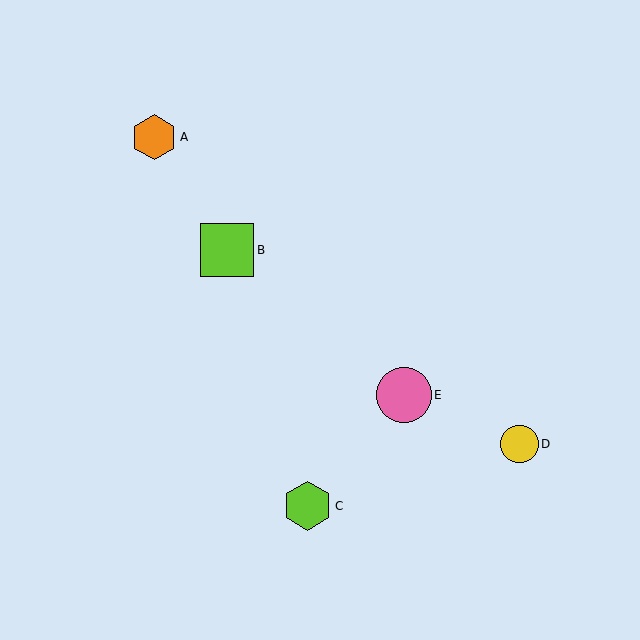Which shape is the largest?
The pink circle (labeled E) is the largest.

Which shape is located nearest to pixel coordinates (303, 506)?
The lime hexagon (labeled C) at (308, 506) is nearest to that location.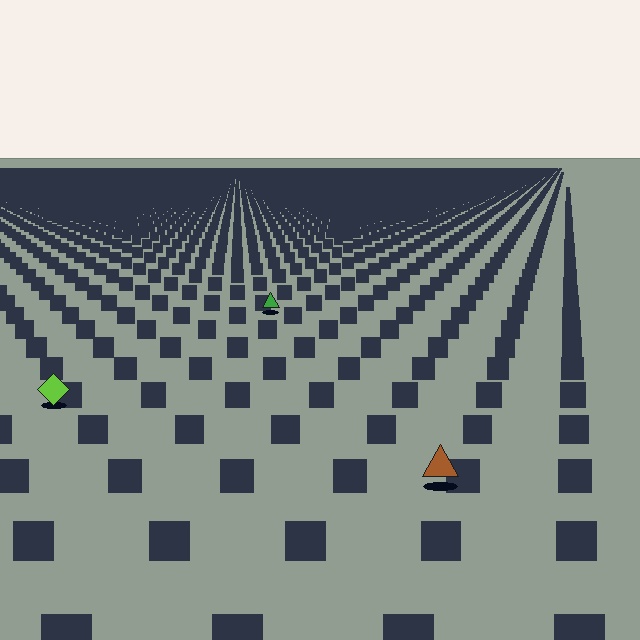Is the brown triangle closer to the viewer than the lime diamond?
Yes. The brown triangle is closer — you can tell from the texture gradient: the ground texture is coarser near it.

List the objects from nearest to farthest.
From nearest to farthest: the brown triangle, the lime diamond, the green triangle.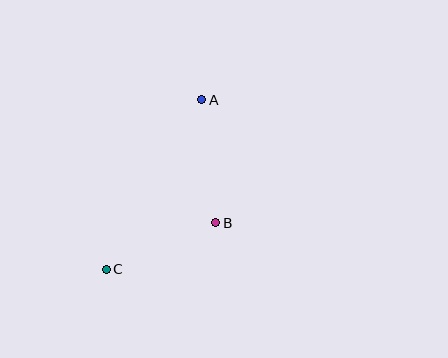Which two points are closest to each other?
Points B and C are closest to each other.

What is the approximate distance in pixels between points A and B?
The distance between A and B is approximately 124 pixels.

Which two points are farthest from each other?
Points A and C are farthest from each other.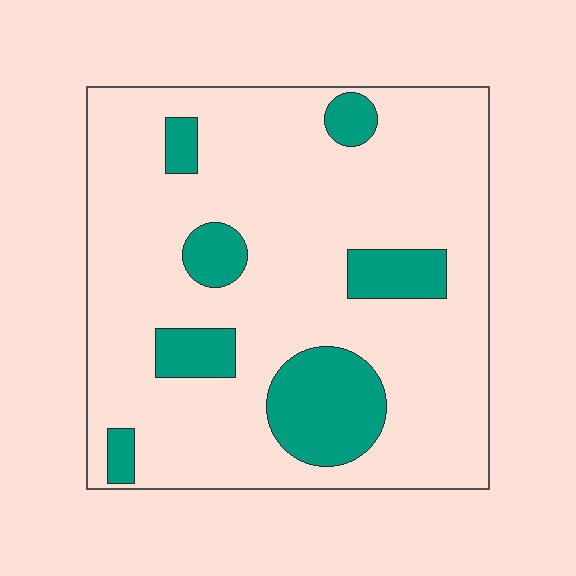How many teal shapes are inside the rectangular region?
7.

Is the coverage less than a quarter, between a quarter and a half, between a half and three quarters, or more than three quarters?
Less than a quarter.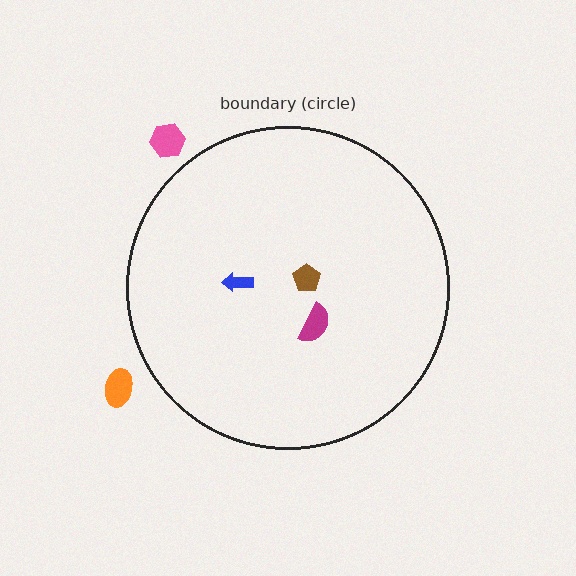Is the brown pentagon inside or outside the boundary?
Inside.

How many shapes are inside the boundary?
3 inside, 2 outside.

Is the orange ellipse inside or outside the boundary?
Outside.